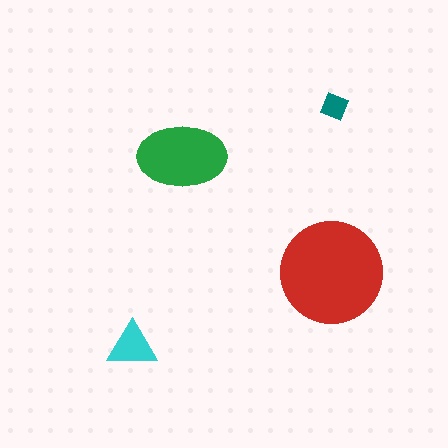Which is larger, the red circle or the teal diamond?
The red circle.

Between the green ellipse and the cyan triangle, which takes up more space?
The green ellipse.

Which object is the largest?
The red circle.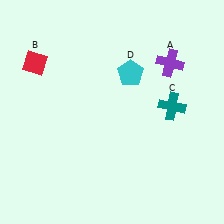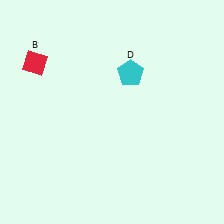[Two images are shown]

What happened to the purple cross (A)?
The purple cross (A) was removed in Image 2. It was in the top-right area of Image 1.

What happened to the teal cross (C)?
The teal cross (C) was removed in Image 2. It was in the top-right area of Image 1.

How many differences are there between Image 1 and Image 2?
There are 2 differences between the two images.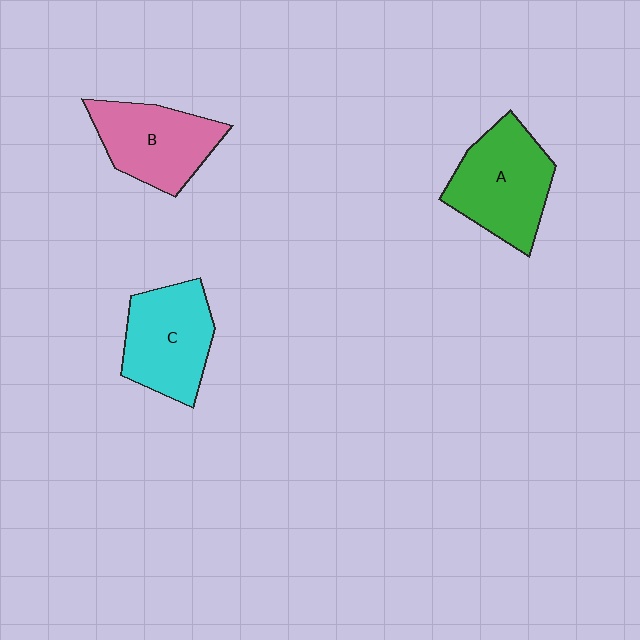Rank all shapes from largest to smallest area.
From largest to smallest: A (green), C (cyan), B (pink).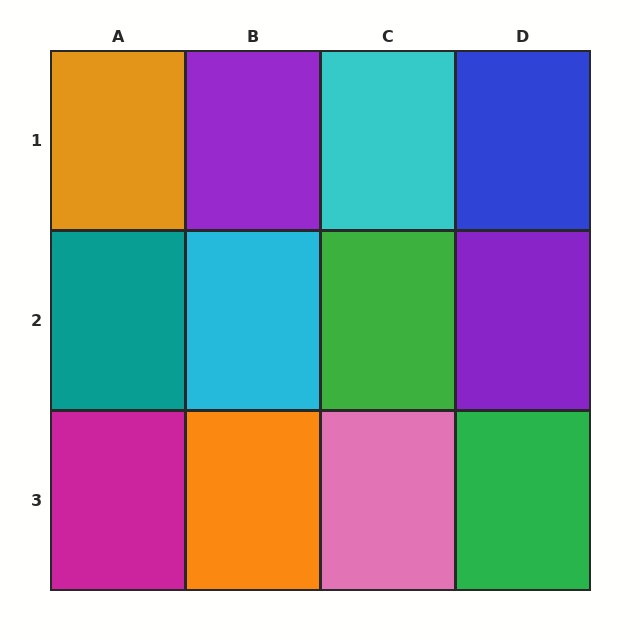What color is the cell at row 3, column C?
Pink.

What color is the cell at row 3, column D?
Green.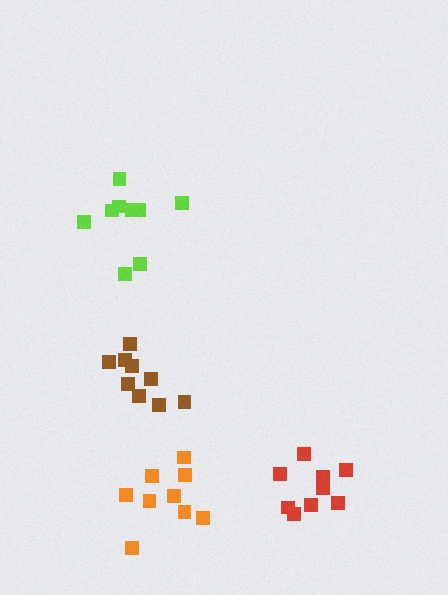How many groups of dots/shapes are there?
There are 4 groups.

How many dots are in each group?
Group 1: 9 dots, Group 2: 9 dots, Group 3: 10 dots, Group 4: 9 dots (37 total).